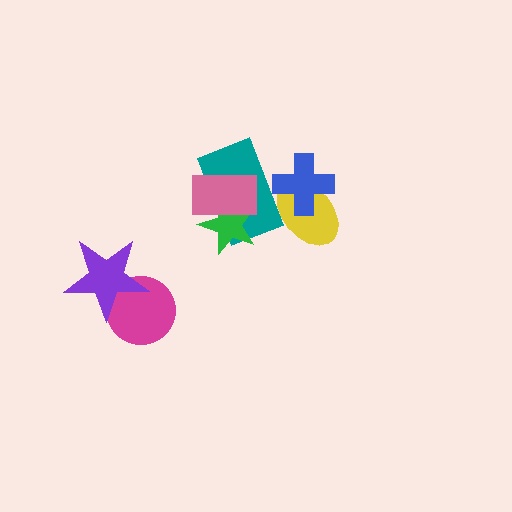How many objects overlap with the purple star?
1 object overlaps with the purple star.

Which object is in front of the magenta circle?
The purple star is in front of the magenta circle.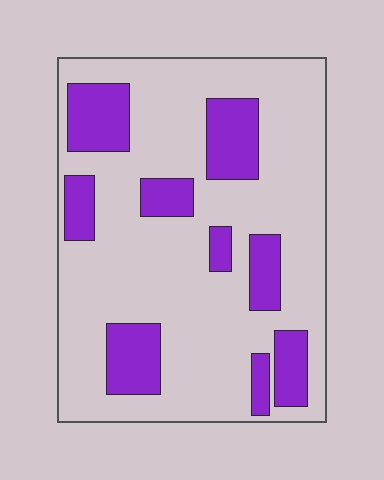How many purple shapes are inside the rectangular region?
9.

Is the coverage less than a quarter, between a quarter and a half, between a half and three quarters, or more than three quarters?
Less than a quarter.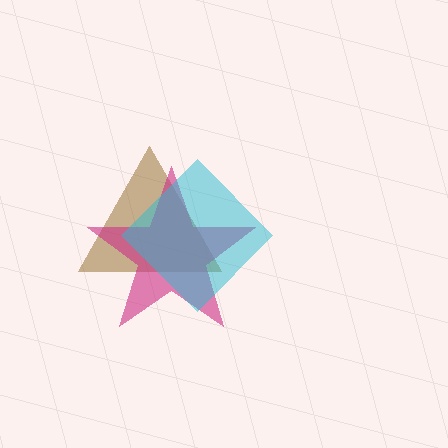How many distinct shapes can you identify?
There are 3 distinct shapes: a brown triangle, a magenta star, a cyan diamond.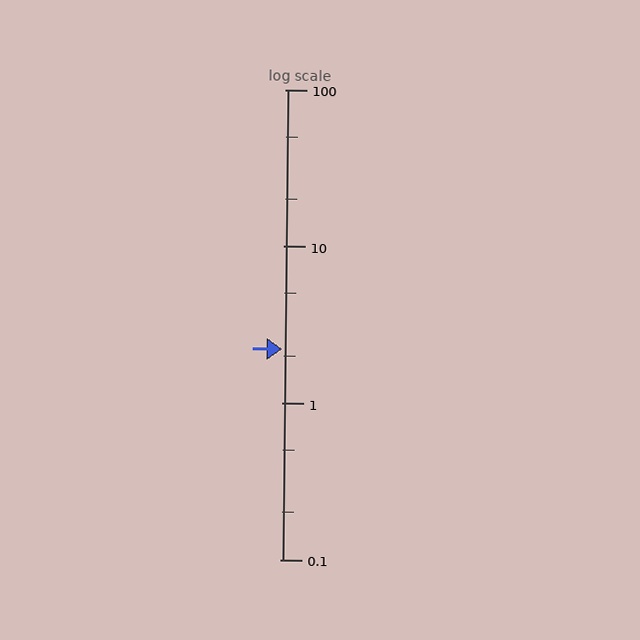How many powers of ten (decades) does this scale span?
The scale spans 3 decades, from 0.1 to 100.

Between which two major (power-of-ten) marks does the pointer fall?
The pointer is between 1 and 10.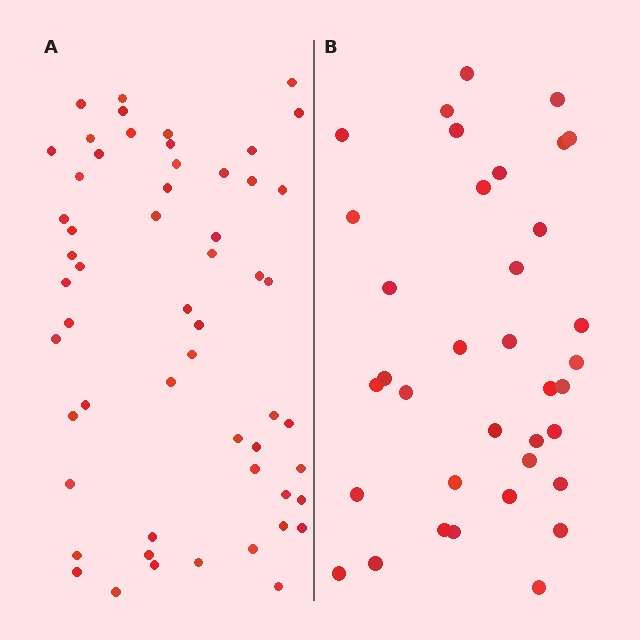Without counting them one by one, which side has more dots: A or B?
Region A (the left region) has more dots.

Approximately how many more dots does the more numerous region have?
Region A has approximately 20 more dots than region B.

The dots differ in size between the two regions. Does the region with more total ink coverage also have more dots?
No. Region B has more total ink coverage because its dots are larger, but region A actually contains more individual dots. Total area can be misleading — the number of items is what matters here.